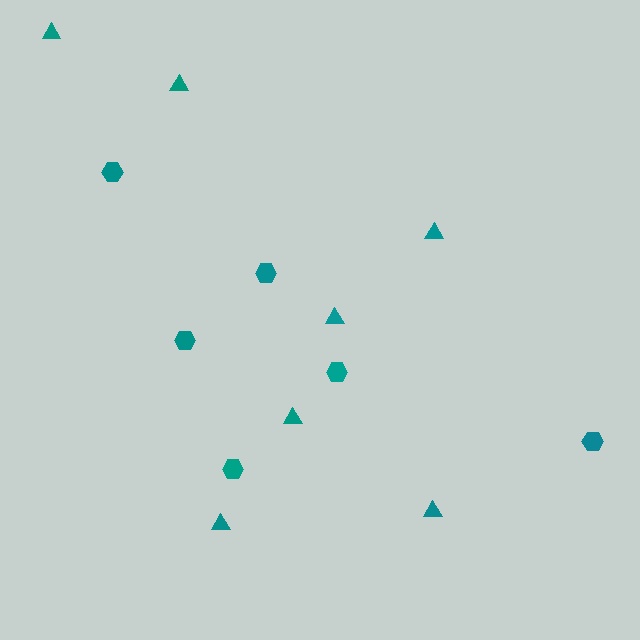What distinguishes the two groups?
There are 2 groups: one group of triangles (7) and one group of hexagons (6).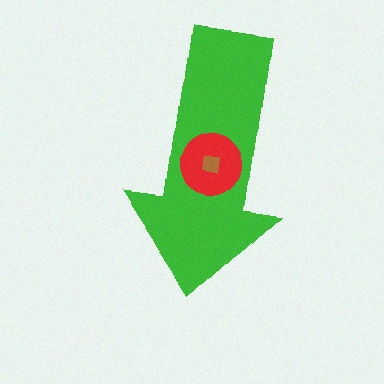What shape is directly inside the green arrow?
The red circle.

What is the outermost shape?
The green arrow.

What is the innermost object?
The brown square.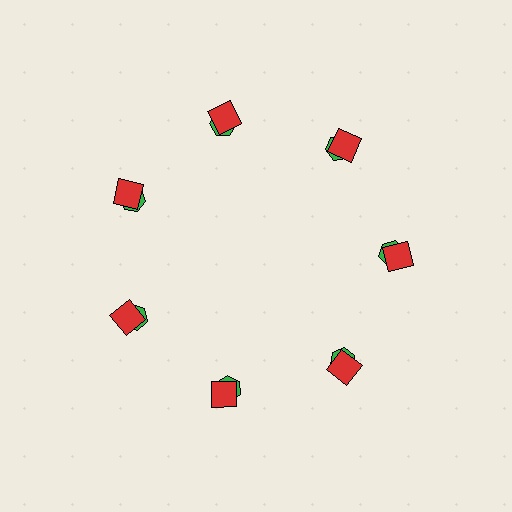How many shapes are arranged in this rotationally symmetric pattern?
There are 14 shapes, arranged in 7 groups of 2.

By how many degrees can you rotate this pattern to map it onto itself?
The pattern maps onto itself every 51 degrees of rotation.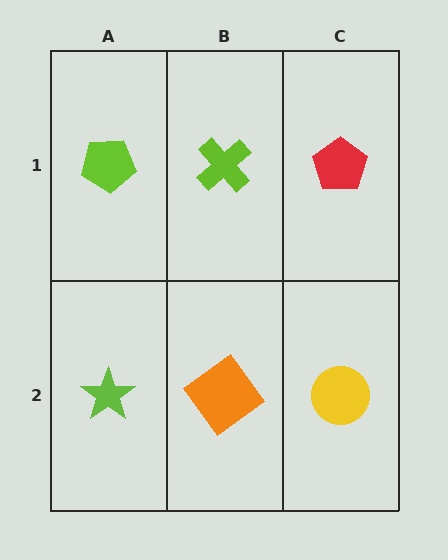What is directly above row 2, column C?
A red pentagon.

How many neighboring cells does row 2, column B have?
3.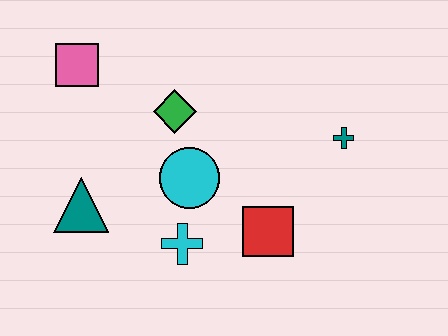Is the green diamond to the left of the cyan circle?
Yes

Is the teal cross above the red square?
Yes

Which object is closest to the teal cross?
The red square is closest to the teal cross.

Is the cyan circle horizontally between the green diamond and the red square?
Yes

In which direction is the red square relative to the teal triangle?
The red square is to the right of the teal triangle.